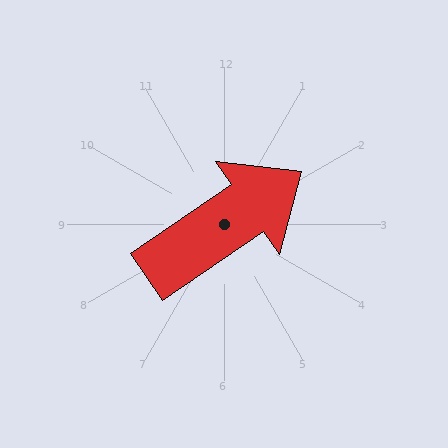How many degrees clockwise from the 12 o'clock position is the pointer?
Approximately 56 degrees.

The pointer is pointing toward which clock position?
Roughly 2 o'clock.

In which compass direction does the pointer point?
Northeast.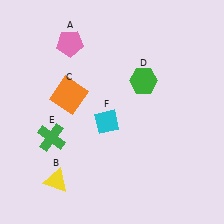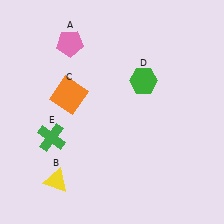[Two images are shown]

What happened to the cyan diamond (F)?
The cyan diamond (F) was removed in Image 2. It was in the bottom-left area of Image 1.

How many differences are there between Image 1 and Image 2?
There is 1 difference between the two images.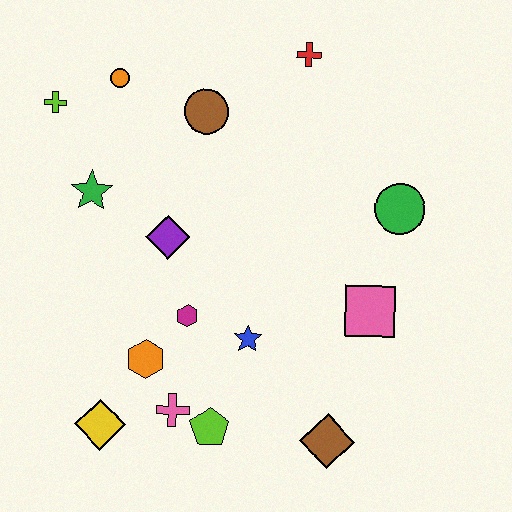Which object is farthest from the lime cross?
The brown diamond is farthest from the lime cross.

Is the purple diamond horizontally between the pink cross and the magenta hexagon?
No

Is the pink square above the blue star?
Yes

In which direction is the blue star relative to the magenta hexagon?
The blue star is to the right of the magenta hexagon.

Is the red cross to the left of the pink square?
Yes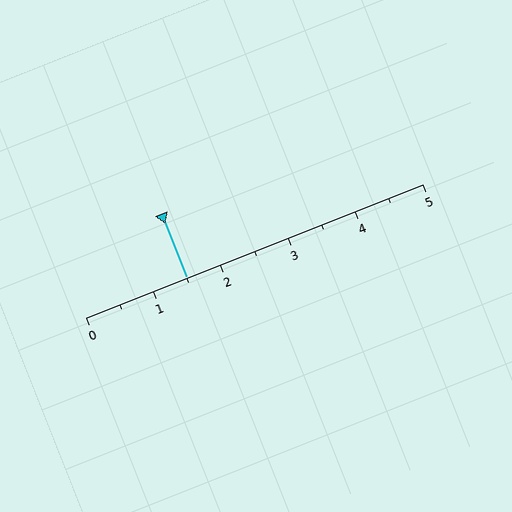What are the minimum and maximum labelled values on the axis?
The axis runs from 0 to 5.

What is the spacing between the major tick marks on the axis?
The major ticks are spaced 1 apart.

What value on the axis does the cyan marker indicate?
The marker indicates approximately 1.5.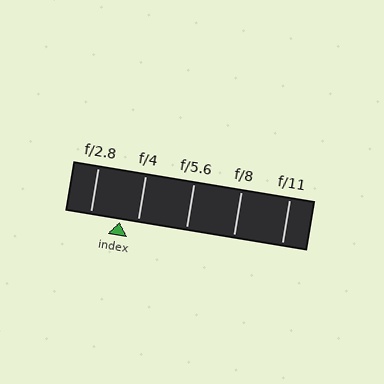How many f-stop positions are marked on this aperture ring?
There are 5 f-stop positions marked.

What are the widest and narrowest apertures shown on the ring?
The widest aperture shown is f/2.8 and the narrowest is f/11.